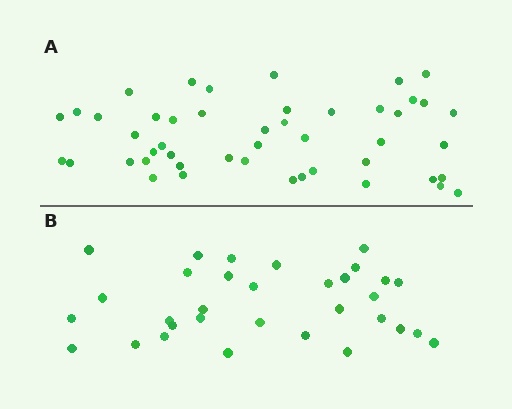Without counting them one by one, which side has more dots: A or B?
Region A (the top region) has more dots.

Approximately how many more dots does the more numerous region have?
Region A has approximately 15 more dots than region B.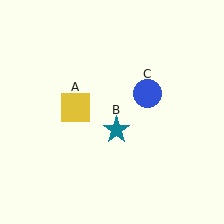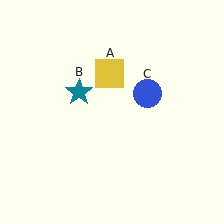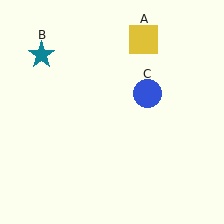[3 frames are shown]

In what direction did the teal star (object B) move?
The teal star (object B) moved up and to the left.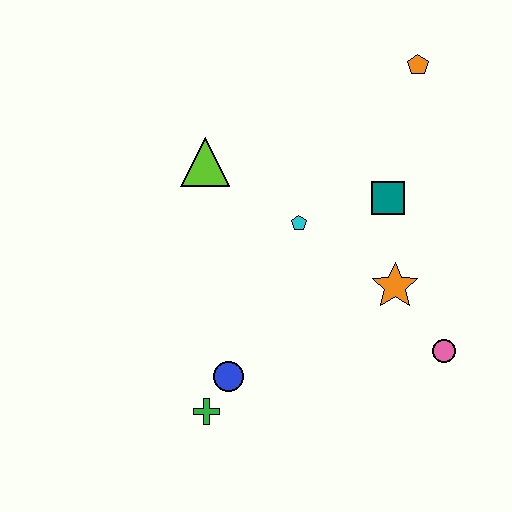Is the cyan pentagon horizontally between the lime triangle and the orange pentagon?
Yes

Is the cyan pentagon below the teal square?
Yes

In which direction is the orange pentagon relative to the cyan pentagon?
The orange pentagon is above the cyan pentagon.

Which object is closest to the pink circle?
The orange star is closest to the pink circle.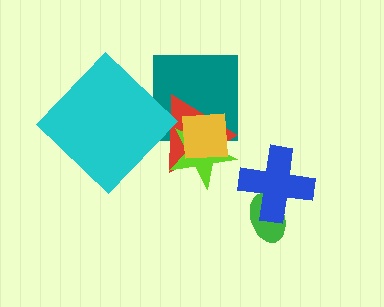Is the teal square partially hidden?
Yes, it is partially covered by another shape.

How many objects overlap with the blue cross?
1 object overlaps with the blue cross.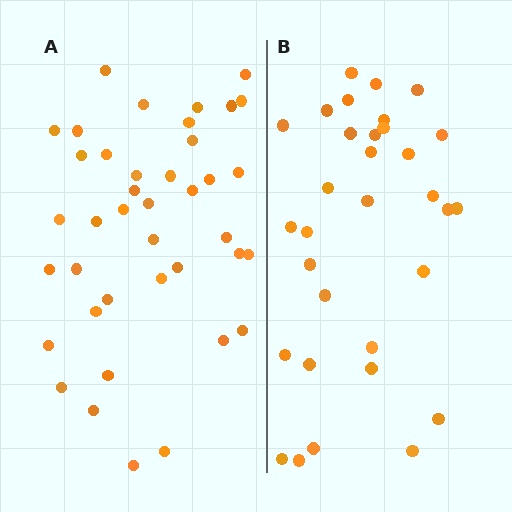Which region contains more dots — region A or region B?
Region A (the left region) has more dots.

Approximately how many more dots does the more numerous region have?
Region A has roughly 8 or so more dots than region B.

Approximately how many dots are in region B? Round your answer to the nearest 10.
About 30 dots. (The exact count is 32, which rounds to 30.)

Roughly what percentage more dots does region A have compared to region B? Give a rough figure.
About 25% more.